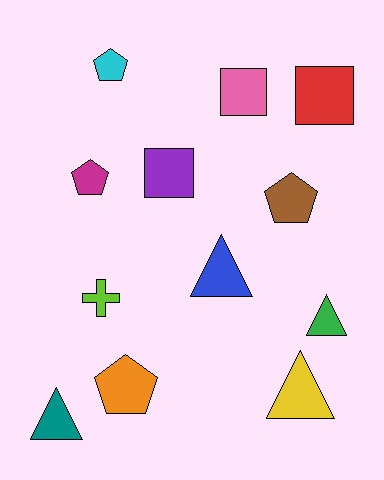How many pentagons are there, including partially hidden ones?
There are 4 pentagons.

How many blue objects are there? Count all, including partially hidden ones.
There is 1 blue object.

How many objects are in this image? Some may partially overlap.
There are 12 objects.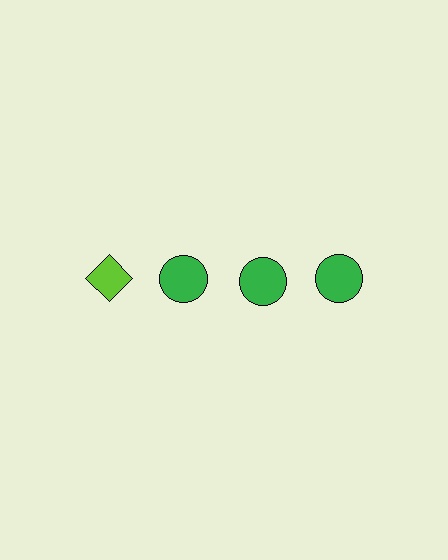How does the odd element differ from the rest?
It differs in both color (lime instead of green) and shape (diamond instead of circle).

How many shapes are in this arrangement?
There are 4 shapes arranged in a grid pattern.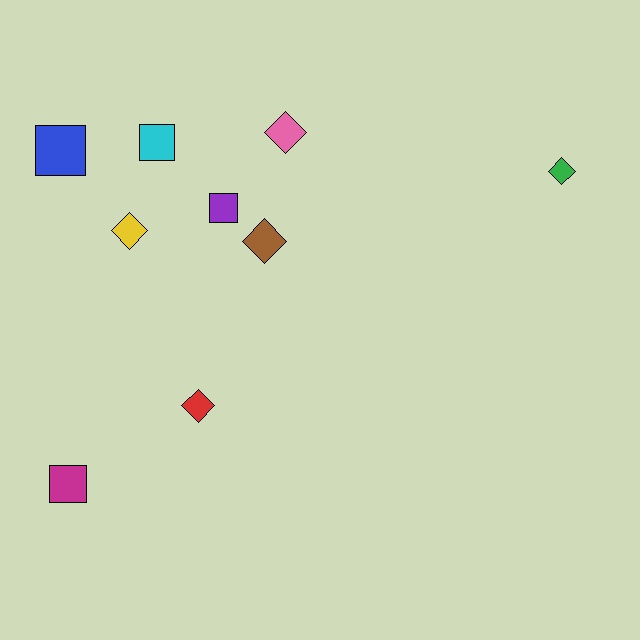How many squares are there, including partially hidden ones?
There are 4 squares.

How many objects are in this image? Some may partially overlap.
There are 9 objects.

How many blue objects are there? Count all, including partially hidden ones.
There is 1 blue object.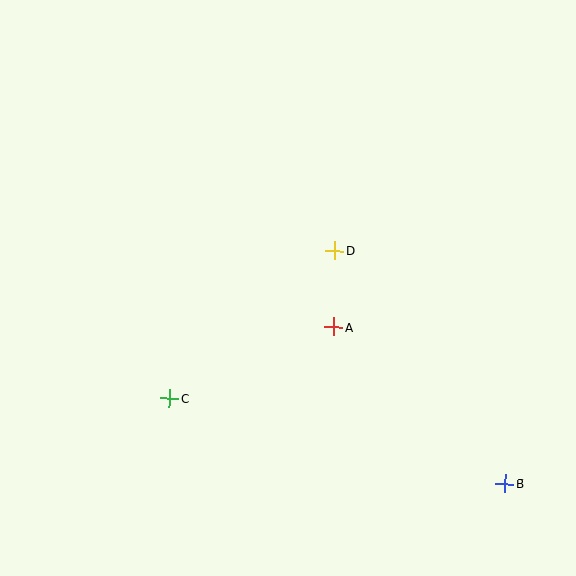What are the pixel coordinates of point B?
Point B is at (505, 484).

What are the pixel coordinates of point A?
Point A is at (334, 327).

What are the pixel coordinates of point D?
Point D is at (335, 251).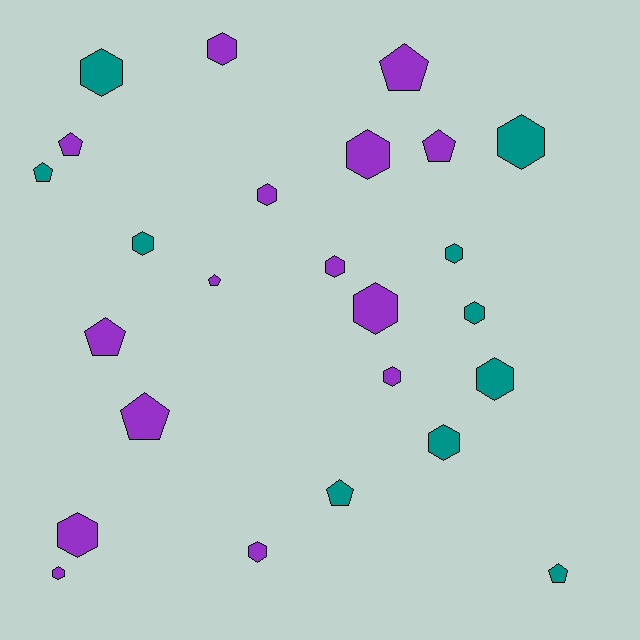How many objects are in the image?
There are 25 objects.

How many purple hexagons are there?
There are 9 purple hexagons.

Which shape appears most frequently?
Hexagon, with 16 objects.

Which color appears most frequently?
Purple, with 15 objects.